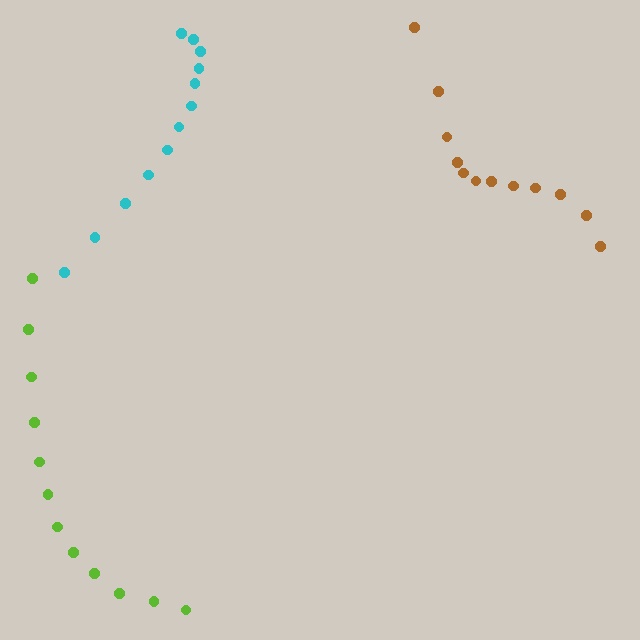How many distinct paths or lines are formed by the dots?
There are 3 distinct paths.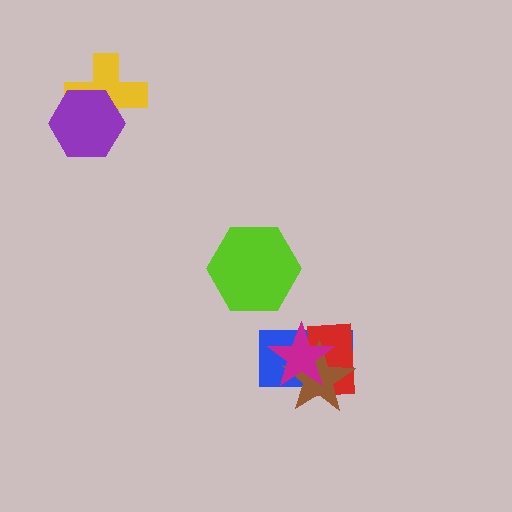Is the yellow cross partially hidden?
Yes, it is partially covered by another shape.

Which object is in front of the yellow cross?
The purple hexagon is in front of the yellow cross.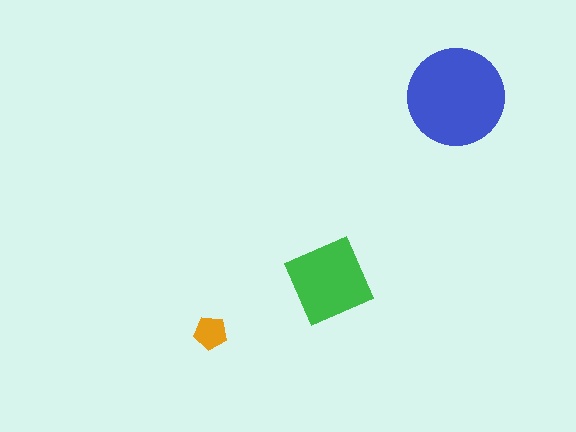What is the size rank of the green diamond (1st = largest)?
2nd.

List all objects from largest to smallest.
The blue circle, the green diamond, the orange pentagon.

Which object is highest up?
The blue circle is topmost.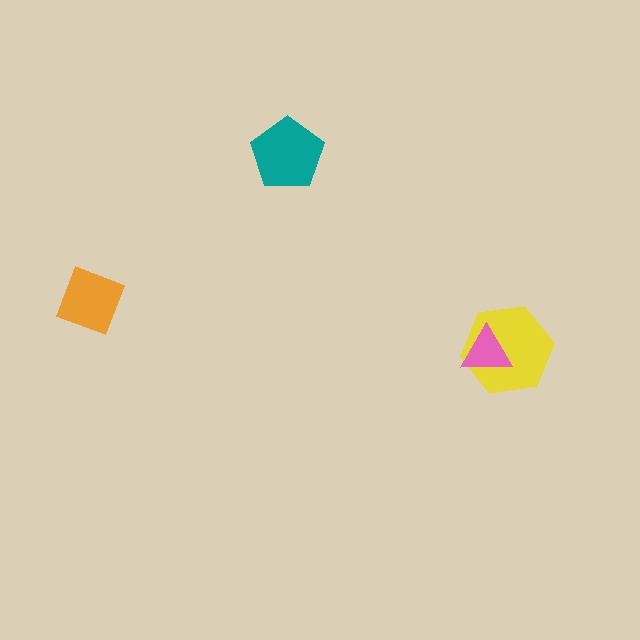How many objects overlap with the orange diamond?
0 objects overlap with the orange diamond.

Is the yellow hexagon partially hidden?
Yes, it is partially covered by another shape.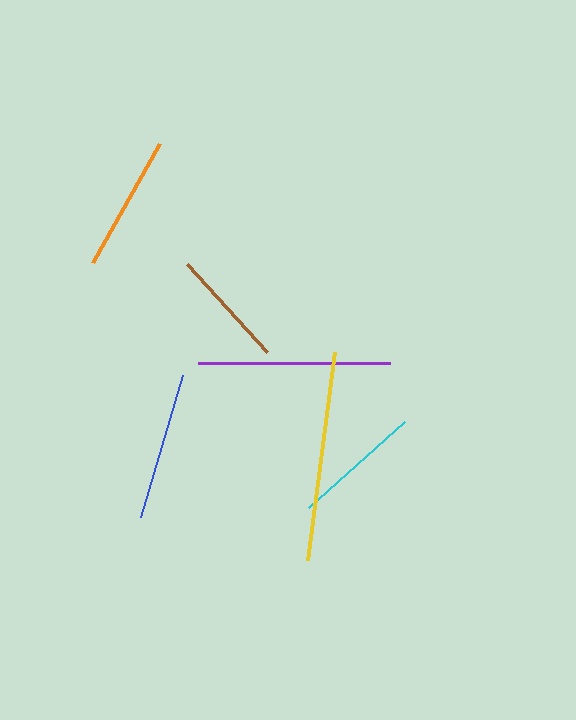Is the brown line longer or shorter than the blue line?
The blue line is longer than the brown line.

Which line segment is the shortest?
The brown line is the shortest at approximately 118 pixels.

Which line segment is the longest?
The yellow line is the longest at approximately 209 pixels.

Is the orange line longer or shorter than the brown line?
The orange line is longer than the brown line.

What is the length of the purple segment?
The purple segment is approximately 192 pixels long.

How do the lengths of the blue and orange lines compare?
The blue and orange lines are approximately the same length.